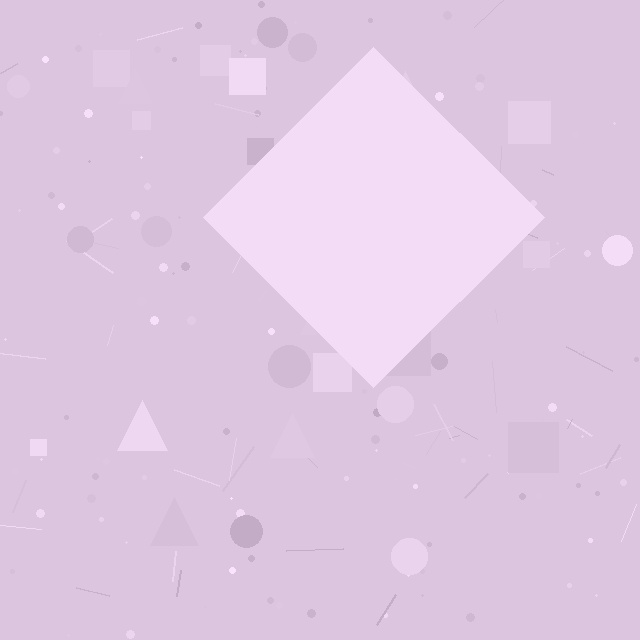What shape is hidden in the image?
A diamond is hidden in the image.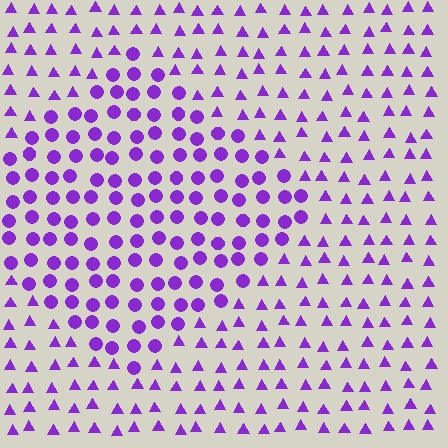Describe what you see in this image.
The image is filled with small purple elements arranged in a uniform grid. A diamond-shaped region contains circles, while the surrounding area contains triangles. The boundary is defined purely by the change in element shape.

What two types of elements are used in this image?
The image uses circles inside the diamond region and triangles outside it.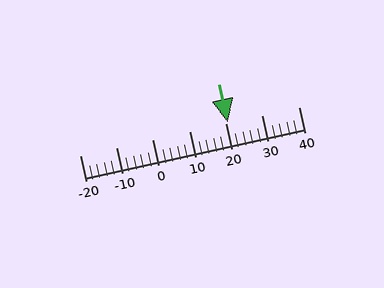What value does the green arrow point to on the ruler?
The green arrow points to approximately 20.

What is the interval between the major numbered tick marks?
The major tick marks are spaced 10 units apart.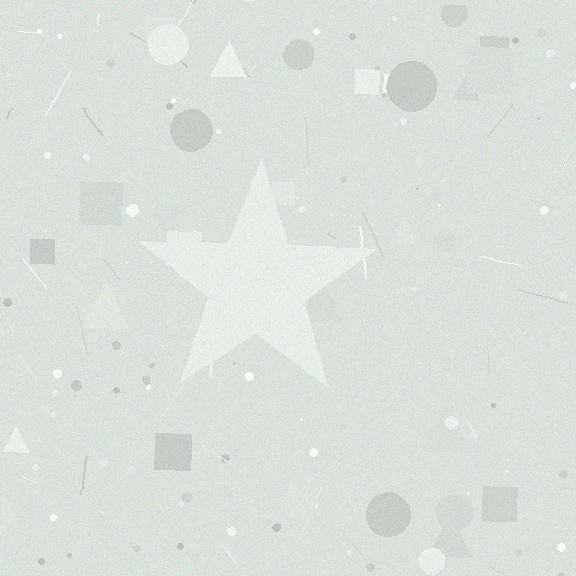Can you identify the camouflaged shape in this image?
The camouflaged shape is a star.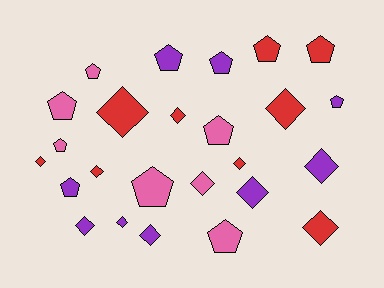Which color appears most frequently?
Red, with 9 objects.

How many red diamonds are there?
There are 7 red diamonds.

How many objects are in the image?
There are 25 objects.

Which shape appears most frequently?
Diamond, with 13 objects.